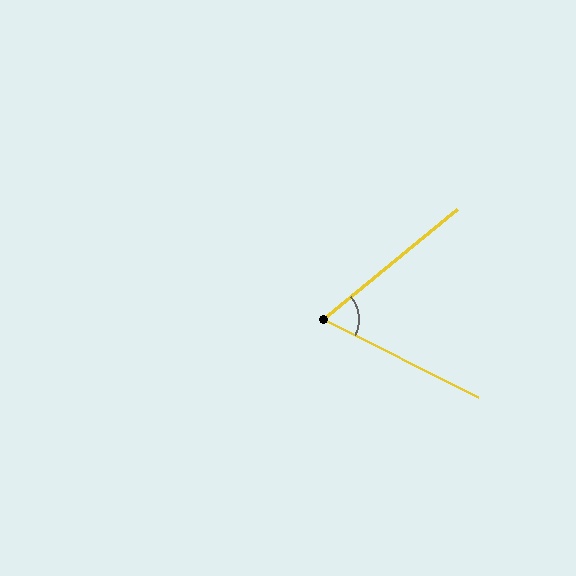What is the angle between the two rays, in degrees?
Approximately 66 degrees.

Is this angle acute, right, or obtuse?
It is acute.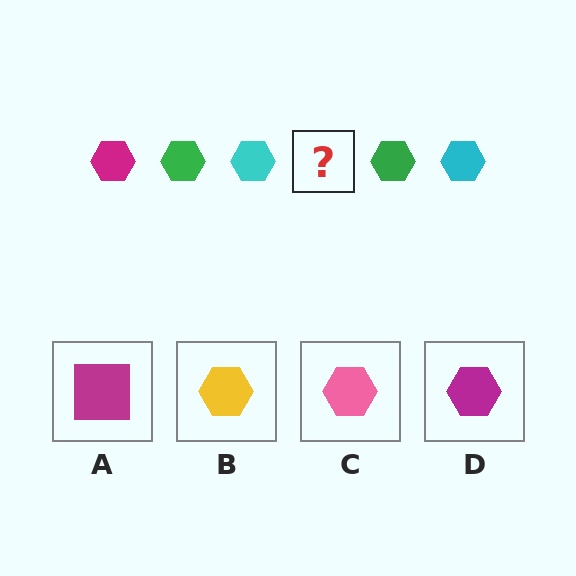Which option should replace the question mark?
Option D.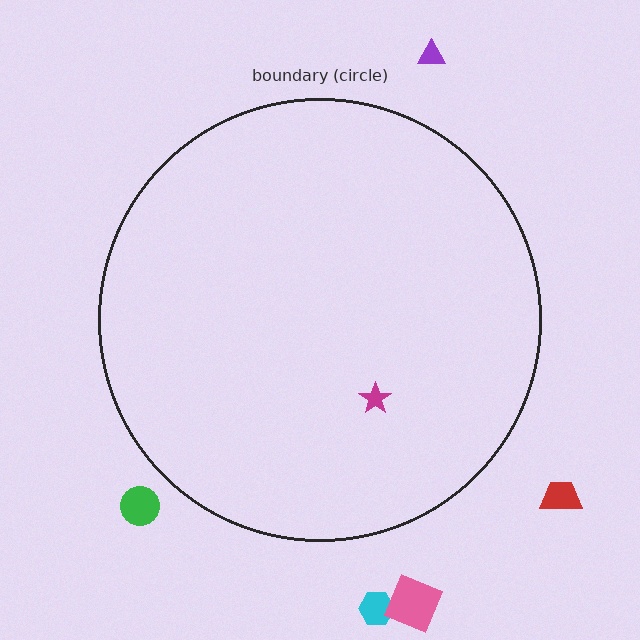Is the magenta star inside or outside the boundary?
Inside.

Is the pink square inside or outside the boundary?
Outside.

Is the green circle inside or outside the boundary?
Outside.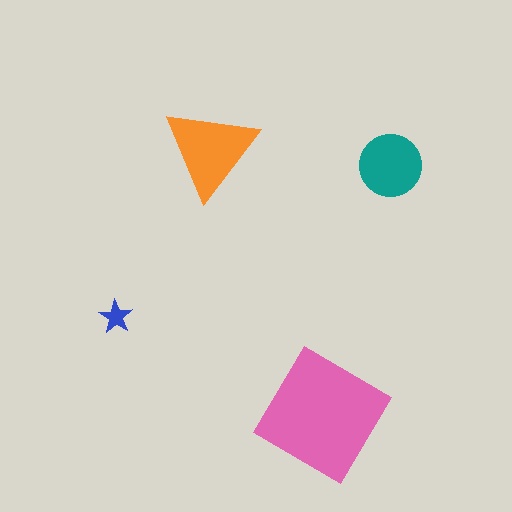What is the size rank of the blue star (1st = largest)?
4th.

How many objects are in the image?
There are 4 objects in the image.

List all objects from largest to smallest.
The pink diamond, the orange triangle, the teal circle, the blue star.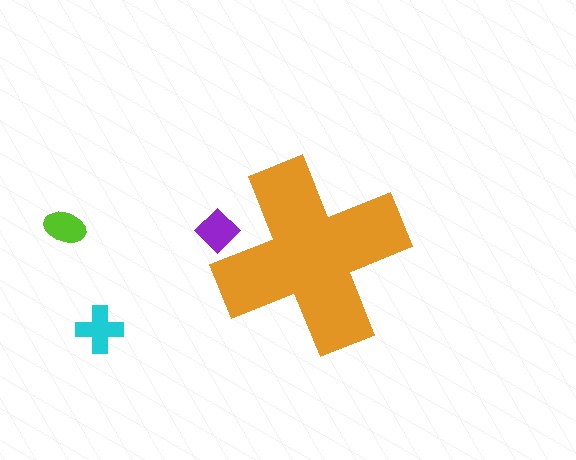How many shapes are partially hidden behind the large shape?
1 shape is partially hidden.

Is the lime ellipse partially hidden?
No, the lime ellipse is fully visible.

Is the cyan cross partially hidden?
No, the cyan cross is fully visible.